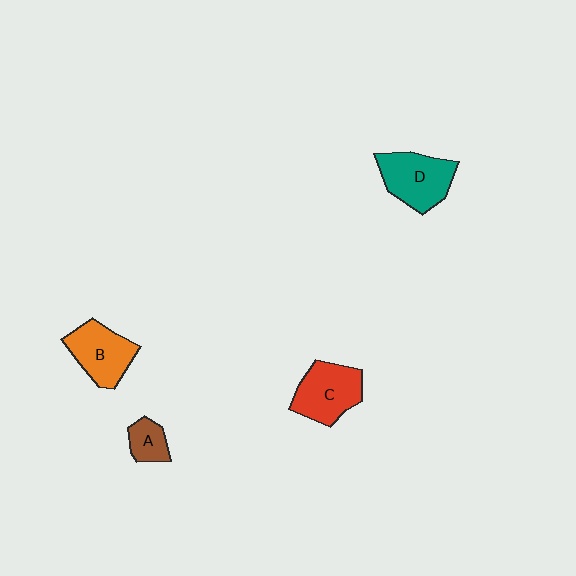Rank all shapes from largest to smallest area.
From largest to smallest: D (teal), C (red), B (orange), A (brown).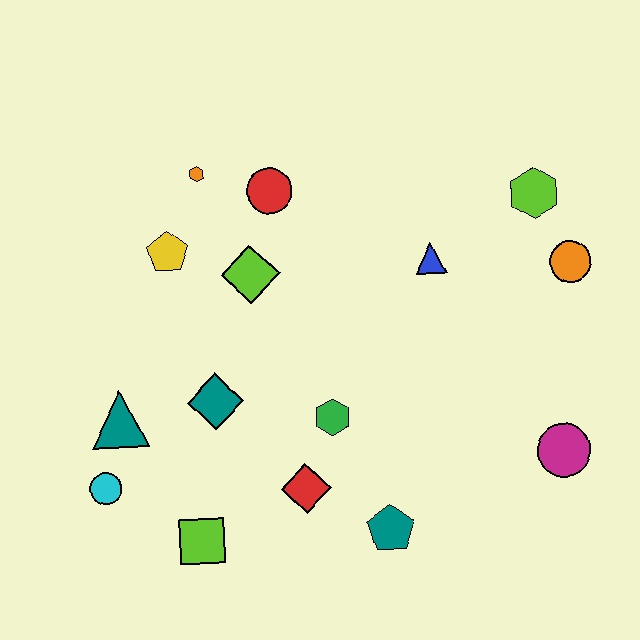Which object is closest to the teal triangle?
The cyan circle is closest to the teal triangle.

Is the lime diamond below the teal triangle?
No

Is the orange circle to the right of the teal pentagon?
Yes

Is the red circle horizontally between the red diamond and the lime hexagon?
No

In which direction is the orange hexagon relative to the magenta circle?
The orange hexagon is to the left of the magenta circle.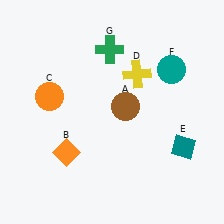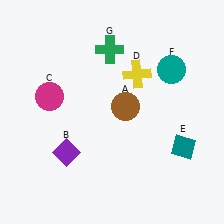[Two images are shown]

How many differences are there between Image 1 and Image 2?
There are 2 differences between the two images.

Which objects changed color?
B changed from orange to purple. C changed from orange to magenta.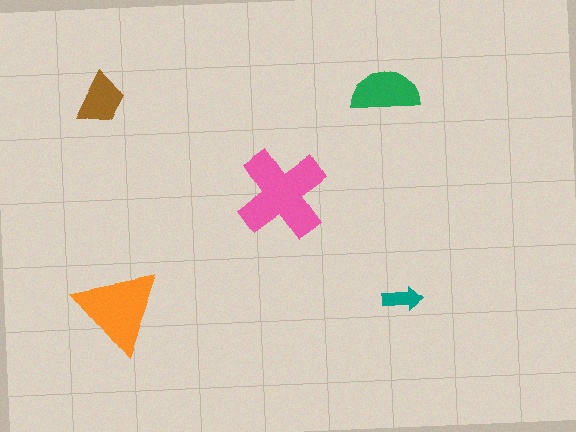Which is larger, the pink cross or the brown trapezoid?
The pink cross.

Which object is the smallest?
The teal arrow.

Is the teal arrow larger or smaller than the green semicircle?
Smaller.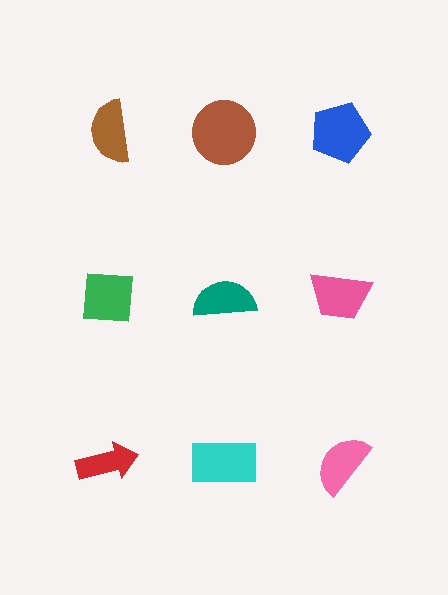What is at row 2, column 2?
A teal semicircle.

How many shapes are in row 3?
3 shapes.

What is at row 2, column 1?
A green square.